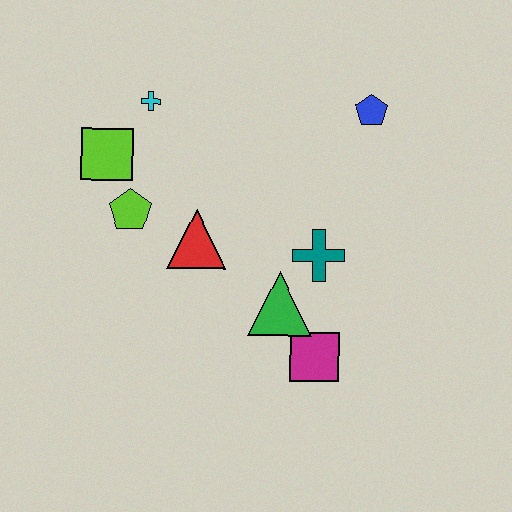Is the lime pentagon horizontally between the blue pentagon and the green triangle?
No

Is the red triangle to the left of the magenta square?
Yes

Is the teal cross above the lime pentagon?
No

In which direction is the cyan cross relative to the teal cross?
The cyan cross is to the left of the teal cross.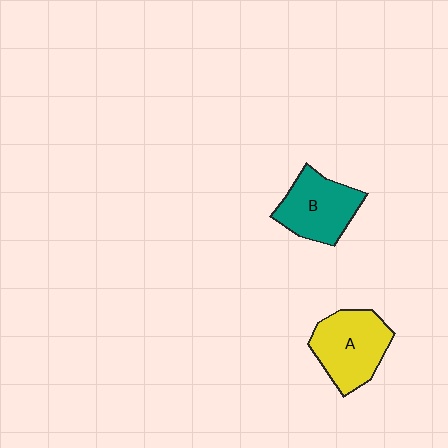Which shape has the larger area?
Shape A (yellow).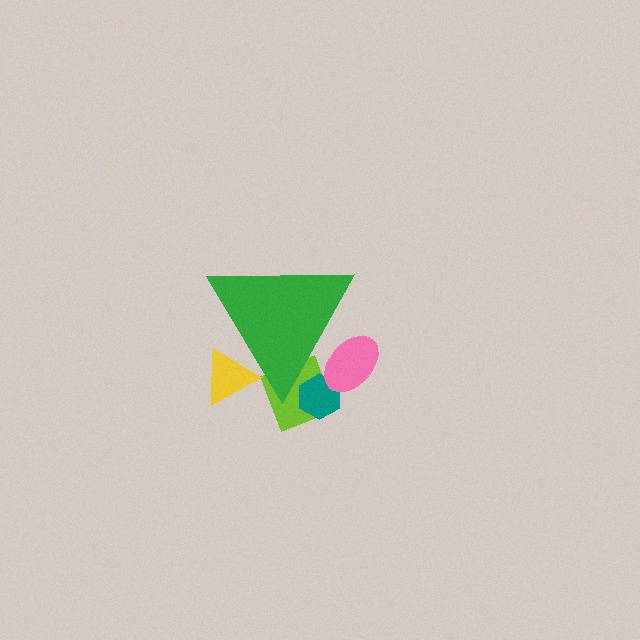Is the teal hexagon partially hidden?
Yes, the teal hexagon is partially hidden behind the green triangle.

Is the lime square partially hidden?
Yes, the lime square is partially hidden behind the green triangle.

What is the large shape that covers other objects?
A green triangle.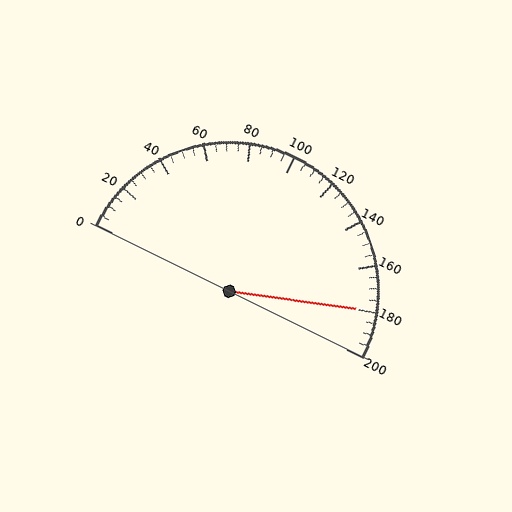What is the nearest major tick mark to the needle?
The nearest major tick mark is 180.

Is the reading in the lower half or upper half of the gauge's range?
The reading is in the upper half of the range (0 to 200).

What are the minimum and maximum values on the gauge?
The gauge ranges from 0 to 200.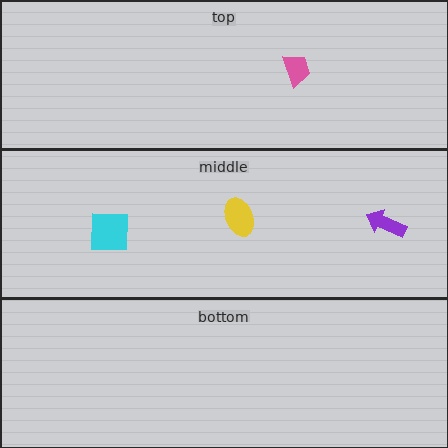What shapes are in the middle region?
The yellow ellipse, the cyan square, the purple arrow.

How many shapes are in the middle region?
3.